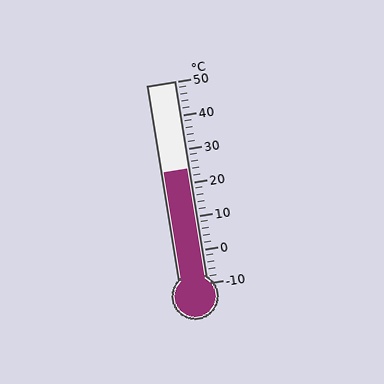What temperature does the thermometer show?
The thermometer shows approximately 24°C.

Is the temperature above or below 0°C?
The temperature is above 0°C.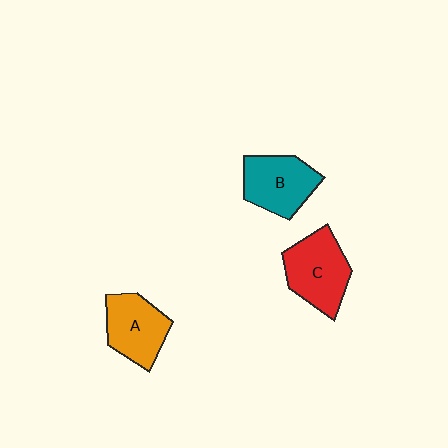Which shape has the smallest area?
Shape A (orange).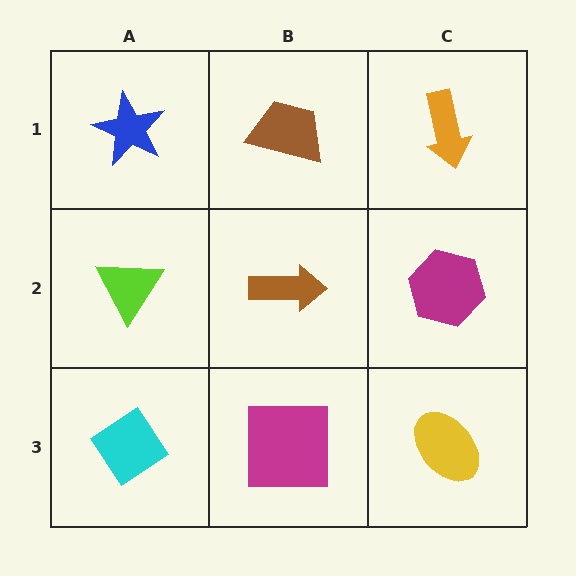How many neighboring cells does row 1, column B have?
3.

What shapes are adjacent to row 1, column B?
A brown arrow (row 2, column B), a blue star (row 1, column A), an orange arrow (row 1, column C).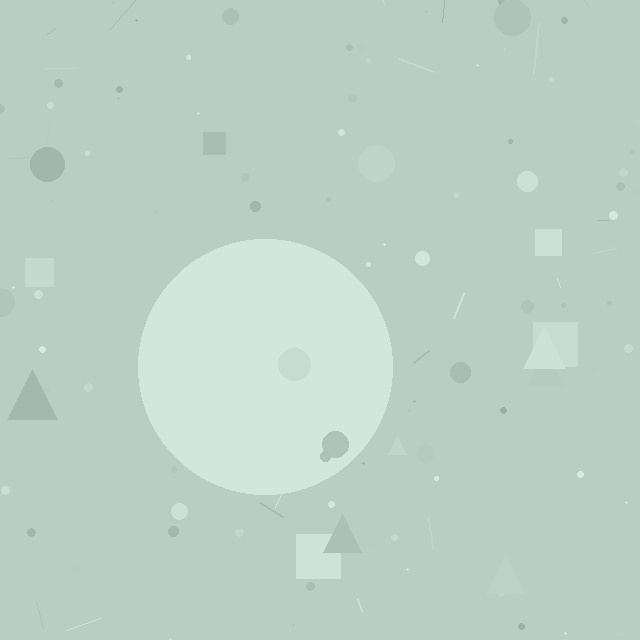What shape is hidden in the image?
A circle is hidden in the image.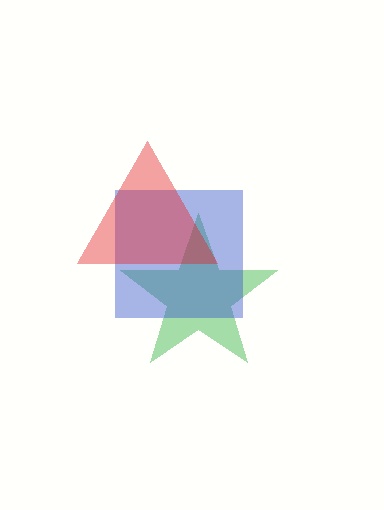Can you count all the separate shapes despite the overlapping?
Yes, there are 3 separate shapes.